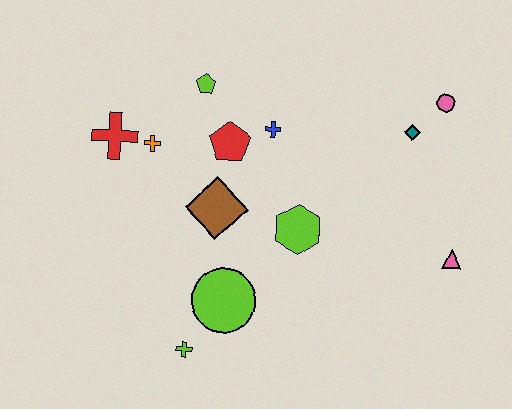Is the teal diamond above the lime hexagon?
Yes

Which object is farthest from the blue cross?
The lime cross is farthest from the blue cross.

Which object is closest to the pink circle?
The teal diamond is closest to the pink circle.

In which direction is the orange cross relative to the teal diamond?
The orange cross is to the left of the teal diamond.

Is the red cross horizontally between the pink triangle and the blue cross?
No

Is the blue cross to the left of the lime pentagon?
No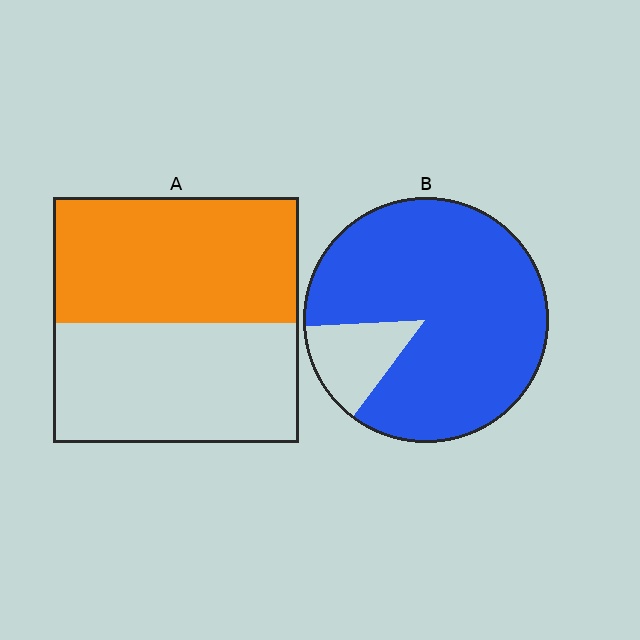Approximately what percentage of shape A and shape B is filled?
A is approximately 50% and B is approximately 85%.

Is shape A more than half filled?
Roughly half.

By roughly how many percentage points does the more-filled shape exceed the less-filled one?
By roughly 35 percentage points (B over A).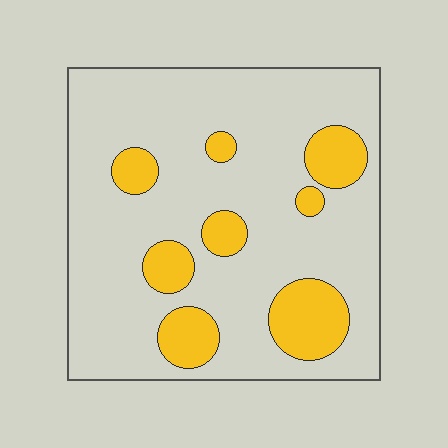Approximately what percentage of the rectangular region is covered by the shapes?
Approximately 20%.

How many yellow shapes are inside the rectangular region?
8.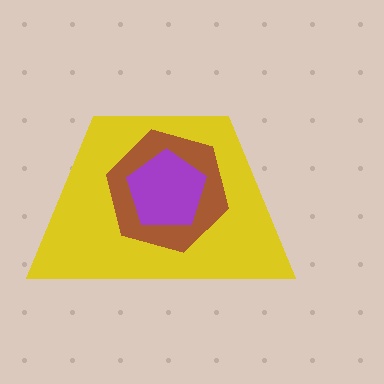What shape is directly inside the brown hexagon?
The purple pentagon.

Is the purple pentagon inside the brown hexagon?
Yes.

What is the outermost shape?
The yellow trapezoid.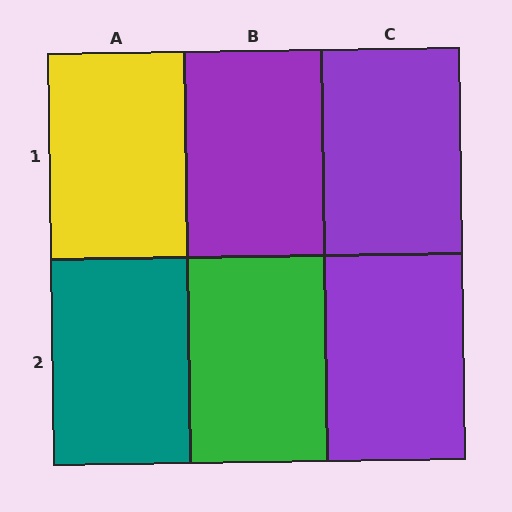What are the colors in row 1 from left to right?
Yellow, purple, purple.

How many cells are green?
1 cell is green.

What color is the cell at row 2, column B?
Green.